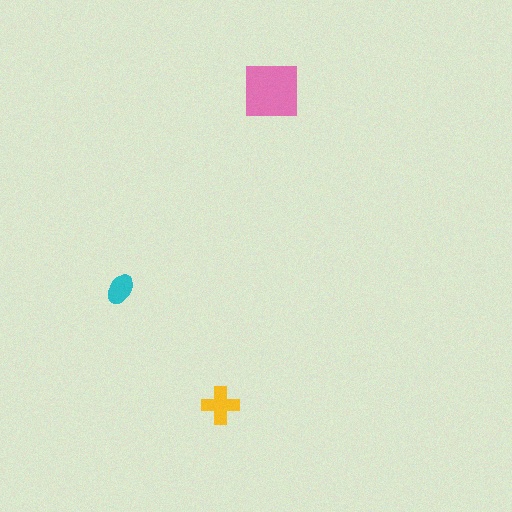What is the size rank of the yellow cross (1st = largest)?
2nd.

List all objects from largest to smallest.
The pink square, the yellow cross, the cyan ellipse.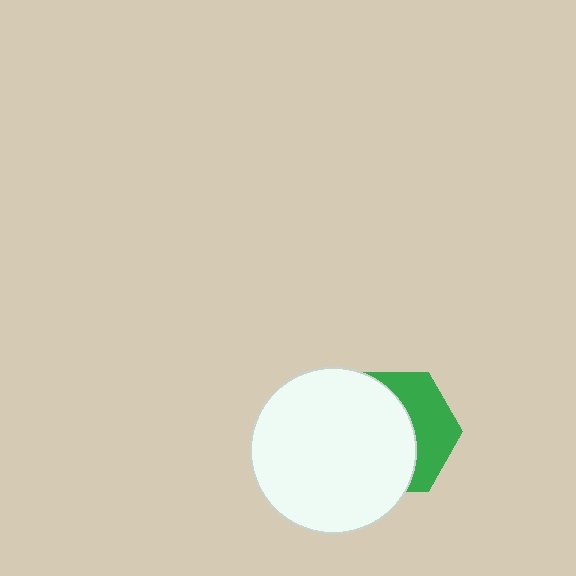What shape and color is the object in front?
The object in front is a white circle.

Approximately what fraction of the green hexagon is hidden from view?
Roughly 61% of the green hexagon is hidden behind the white circle.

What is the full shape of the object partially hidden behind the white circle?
The partially hidden object is a green hexagon.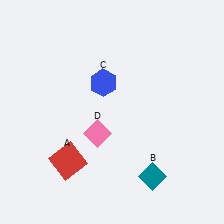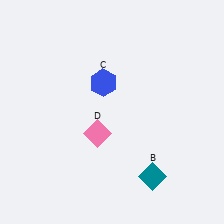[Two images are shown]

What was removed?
The red square (A) was removed in Image 2.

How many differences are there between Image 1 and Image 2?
There is 1 difference between the two images.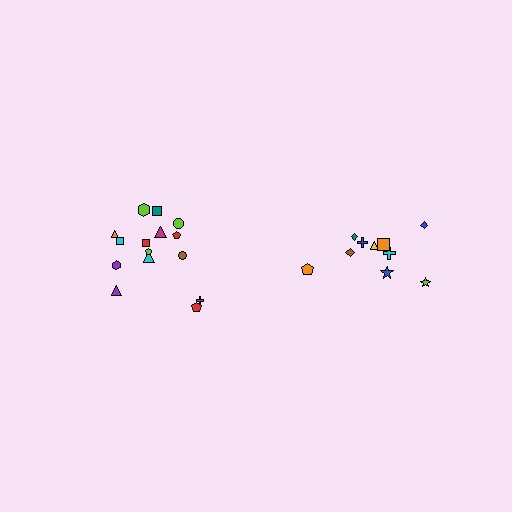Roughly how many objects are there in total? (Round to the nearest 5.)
Roughly 25 objects in total.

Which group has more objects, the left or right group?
The left group.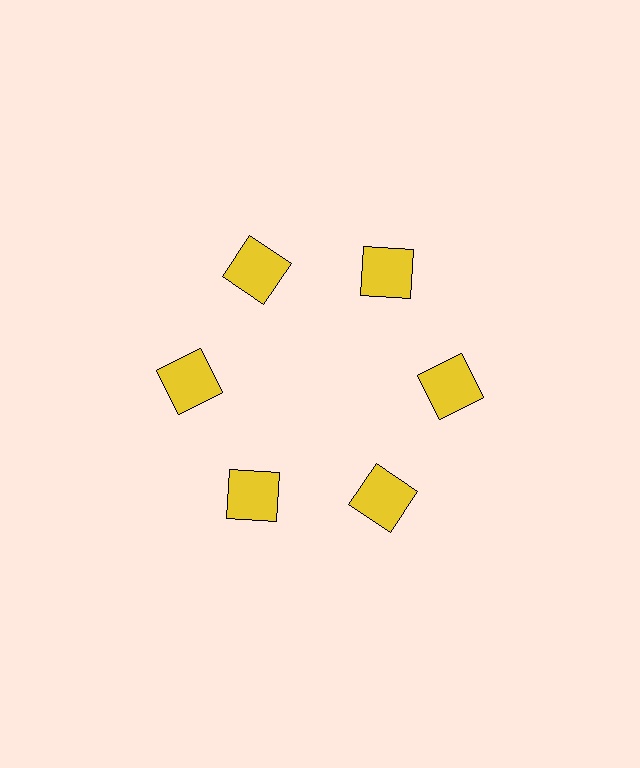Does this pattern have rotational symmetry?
Yes, this pattern has 6-fold rotational symmetry. It looks the same after rotating 60 degrees around the center.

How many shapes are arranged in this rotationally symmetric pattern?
There are 6 shapes, arranged in 6 groups of 1.